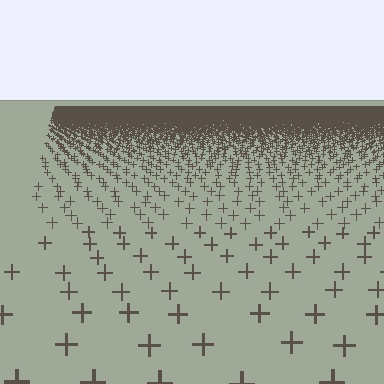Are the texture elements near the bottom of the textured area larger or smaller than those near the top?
Larger. Near the bottom, elements are closer to the viewer and appear at a bigger on-screen size.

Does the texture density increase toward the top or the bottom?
Density increases toward the top.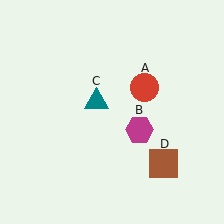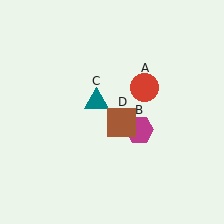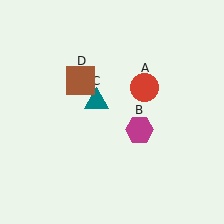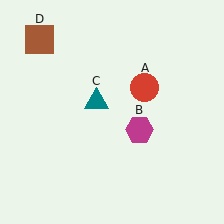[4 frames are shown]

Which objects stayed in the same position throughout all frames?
Red circle (object A) and magenta hexagon (object B) and teal triangle (object C) remained stationary.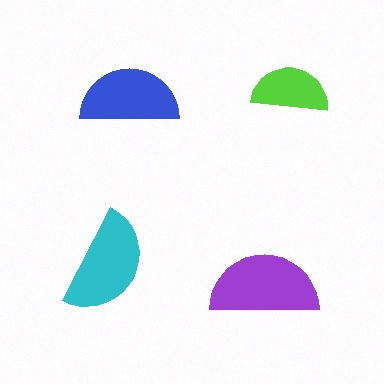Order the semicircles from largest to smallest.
the purple one, the cyan one, the blue one, the lime one.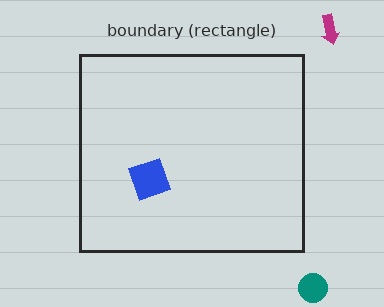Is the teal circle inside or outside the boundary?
Outside.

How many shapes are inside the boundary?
1 inside, 2 outside.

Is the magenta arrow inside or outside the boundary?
Outside.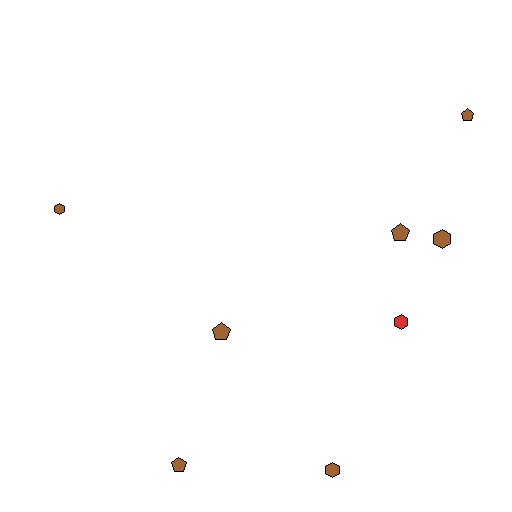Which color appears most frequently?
Brown, with 7 objects.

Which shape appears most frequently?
Hexagon, with 4 objects.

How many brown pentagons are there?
There are 4 brown pentagons.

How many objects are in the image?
There are 8 objects.